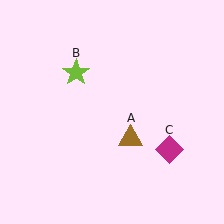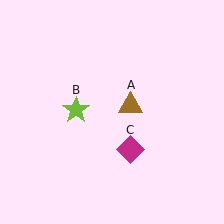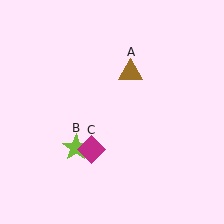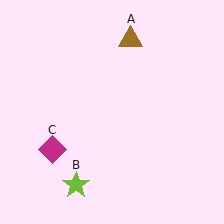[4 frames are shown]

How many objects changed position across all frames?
3 objects changed position: brown triangle (object A), lime star (object B), magenta diamond (object C).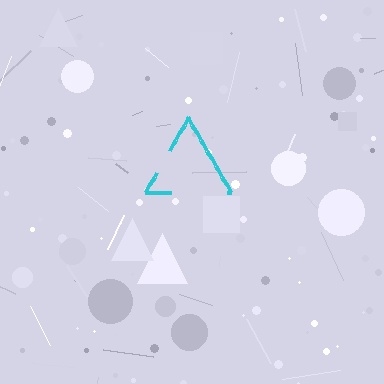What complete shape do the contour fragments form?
The contour fragments form a triangle.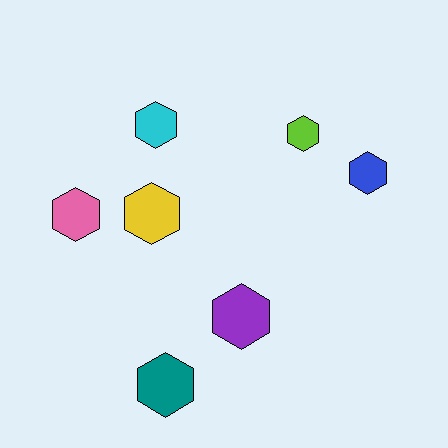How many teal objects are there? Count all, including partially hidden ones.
There is 1 teal object.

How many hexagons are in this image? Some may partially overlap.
There are 7 hexagons.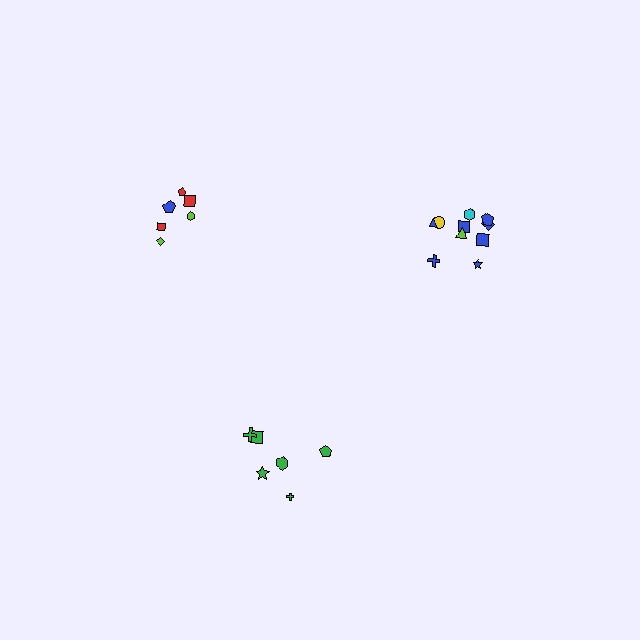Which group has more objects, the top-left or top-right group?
The top-right group.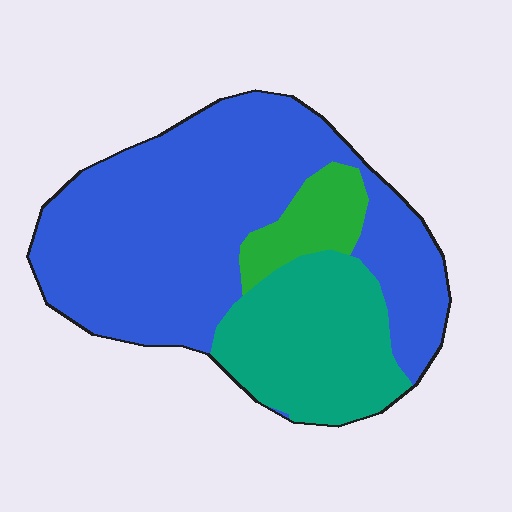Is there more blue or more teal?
Blue.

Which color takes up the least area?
Green, at roughly 10%.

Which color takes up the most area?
Blue, at roughly 65%.